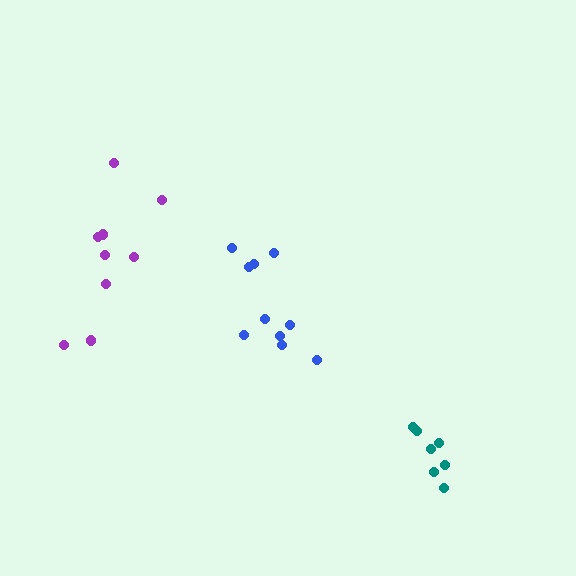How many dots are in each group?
Group 1: 10 dots, Group 2: 7 dots, Group 3: 9 dots (26 total).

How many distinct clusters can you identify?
There are 3 distinct clusters.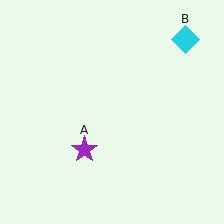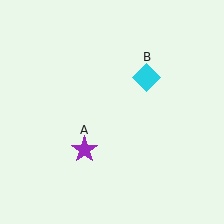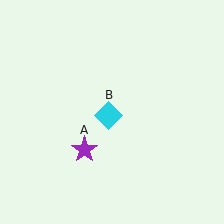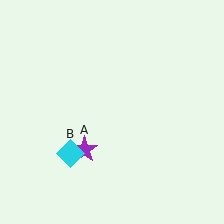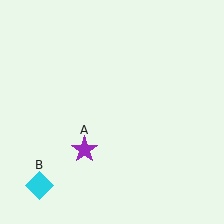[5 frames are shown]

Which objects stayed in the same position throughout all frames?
Purple star (object A) remained stationary.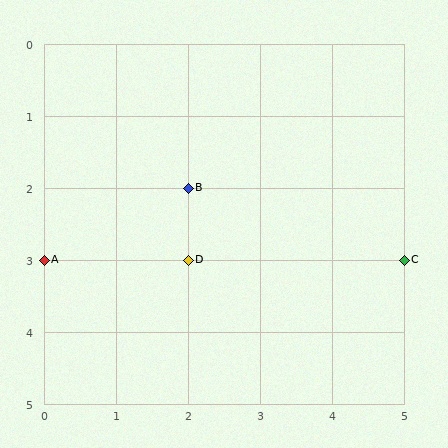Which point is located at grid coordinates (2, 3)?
Point D is at (2, 3).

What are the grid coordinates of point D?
Point D is at grid coordinates (2, 3).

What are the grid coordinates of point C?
Point C is at grid coordinates (5, 3).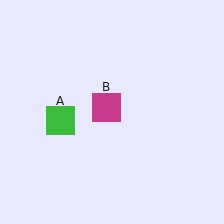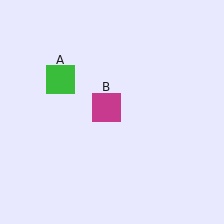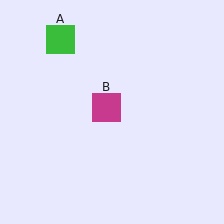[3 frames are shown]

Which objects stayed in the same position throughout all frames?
Magenta square (object B) remained stationary.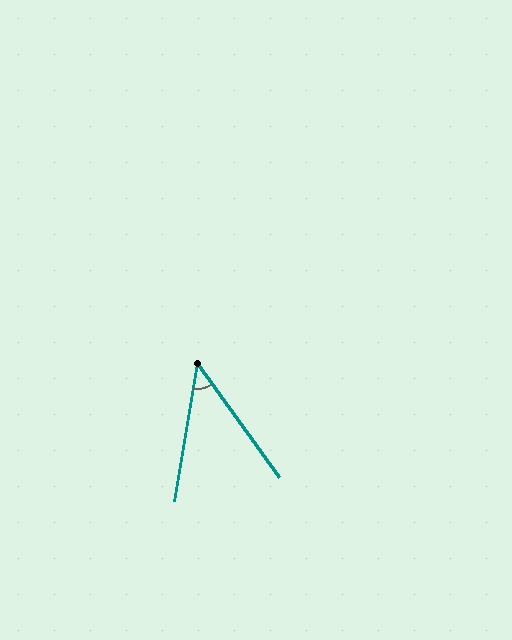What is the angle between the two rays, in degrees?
Approximately 45 degrees.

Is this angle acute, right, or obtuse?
It is acute.